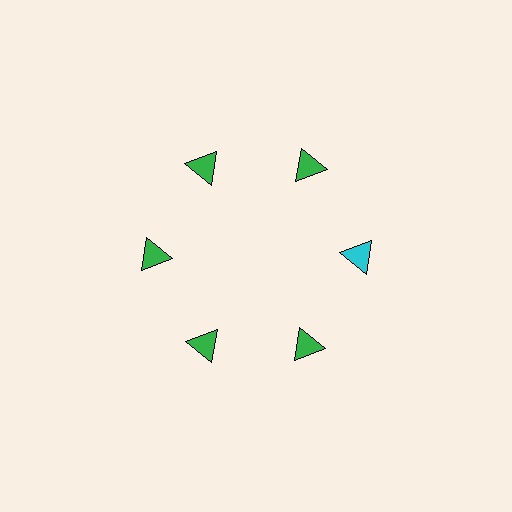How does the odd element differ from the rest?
It has a different color: cyan instead of green.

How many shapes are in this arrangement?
There are 6 shapes arranged in a ring pattern.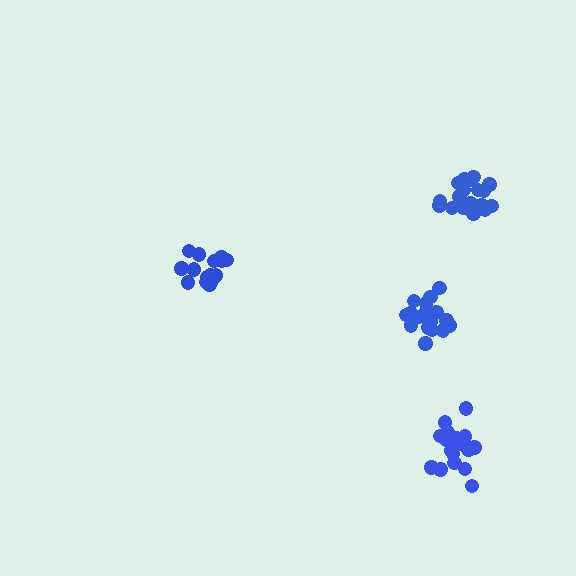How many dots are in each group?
Group 1: 18 dots, Group 2: 19 dots, Group 3: 15 dots, Group 4: 19 dots (71 total).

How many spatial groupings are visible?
There are 4 spatial groupings.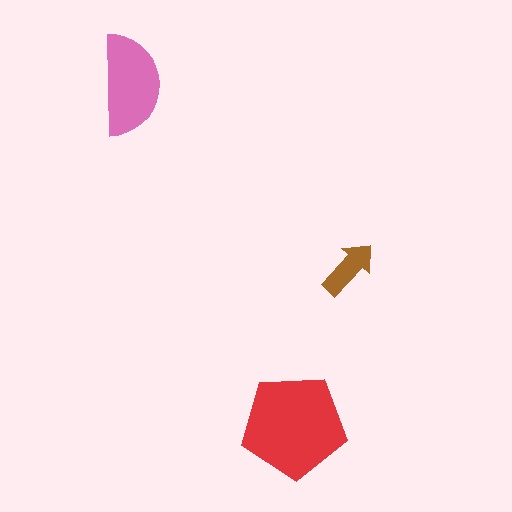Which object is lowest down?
The red pentagon is bottommost.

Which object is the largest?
The red pentagon.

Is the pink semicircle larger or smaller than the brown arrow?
Larger.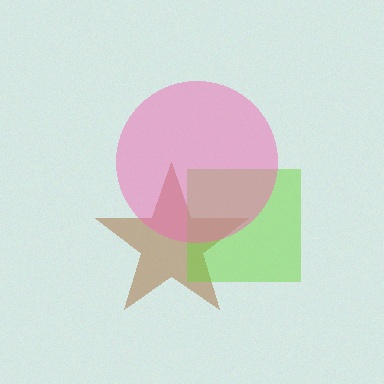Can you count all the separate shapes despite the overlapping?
Yes, there are 3 separate shapes.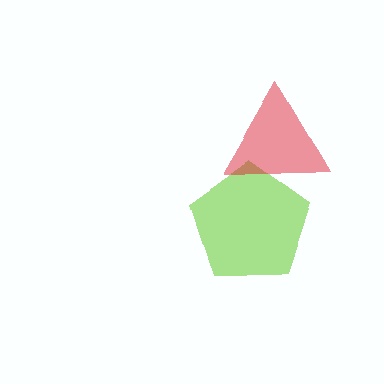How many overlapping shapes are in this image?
There are 2 overlapping shapes in the image.